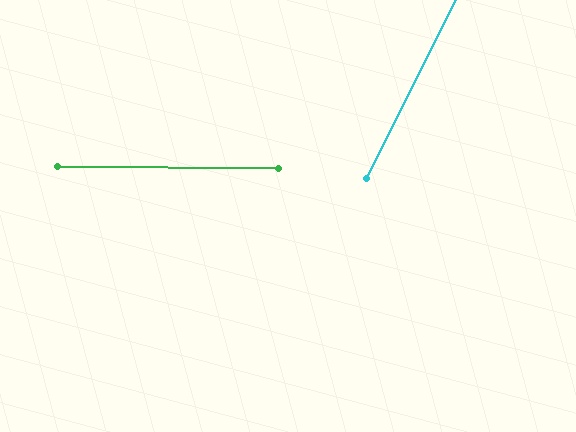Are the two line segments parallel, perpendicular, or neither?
Neither parallel nor perpendicular — they differ by about 64°.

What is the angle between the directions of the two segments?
Approximately 64 degrees.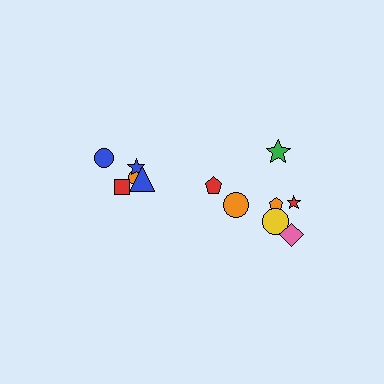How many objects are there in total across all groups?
There are 12 objects.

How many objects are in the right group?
There are 7 objects.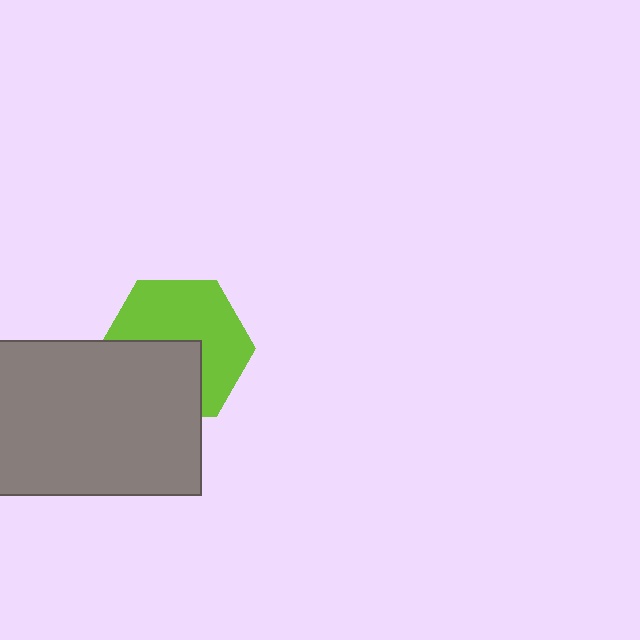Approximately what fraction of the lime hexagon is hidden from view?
Roughly 41% of the lime hexagon is hidden behind the gray rectangle.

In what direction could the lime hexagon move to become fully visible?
The lime hexagon could move up. That would shift it out from behind the gray rectangle entirely.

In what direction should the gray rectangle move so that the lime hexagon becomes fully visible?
The gray rectangle should move down. That is the shortest direction to clear the overlap and leave the lime hexagon fully visible.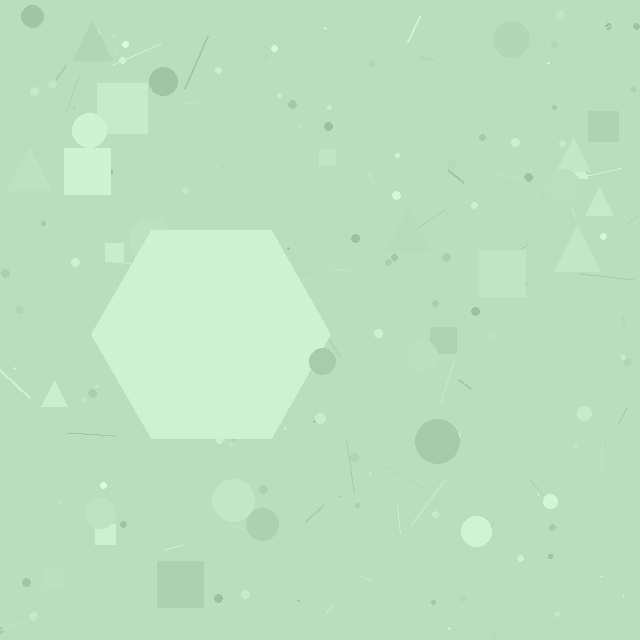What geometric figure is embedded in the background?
A hexagon is embedded in the background.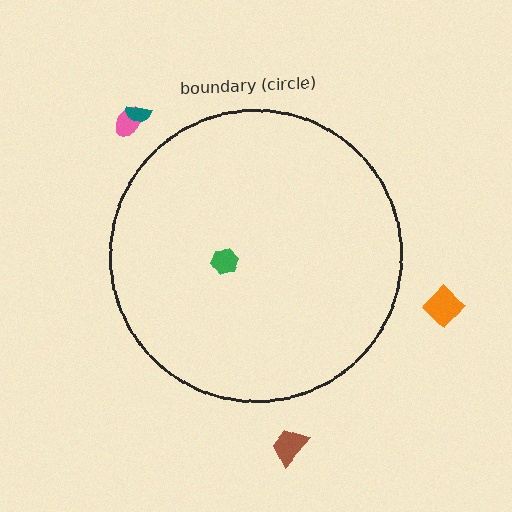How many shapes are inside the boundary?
1 inside, 4 outside.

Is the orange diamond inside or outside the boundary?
Outside.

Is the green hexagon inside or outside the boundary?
Inside.